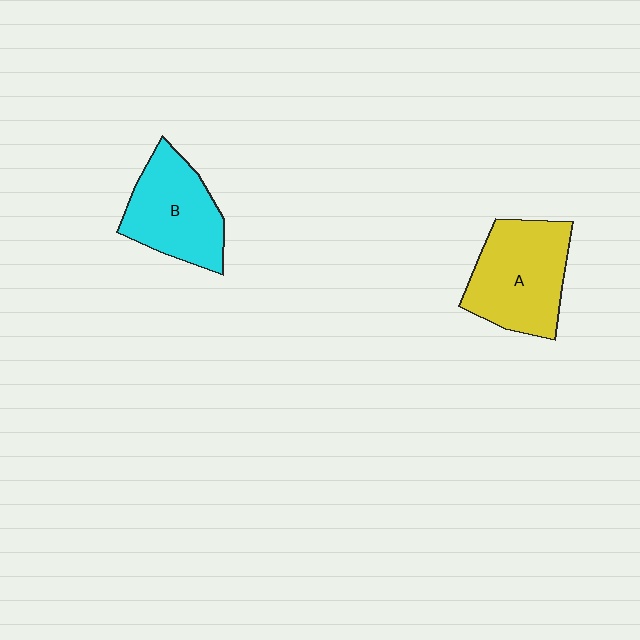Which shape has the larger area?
Shape A (yellow).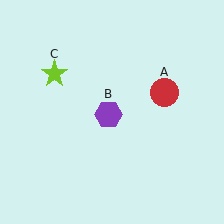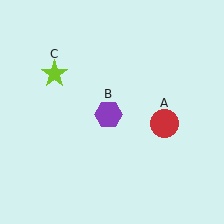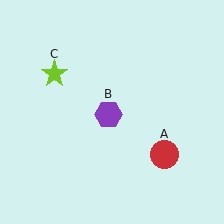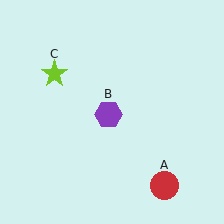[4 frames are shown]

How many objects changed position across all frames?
1 object changed position: red circle (object A).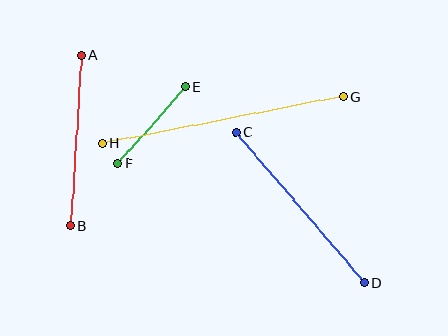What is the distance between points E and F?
The distance is approximately 102 pixels.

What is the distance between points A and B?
The distance is approximately 171 pixels.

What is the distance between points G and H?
The distance is approximately 245 pixels.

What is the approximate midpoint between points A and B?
The midpoint is at approximately (76, 140) pixels.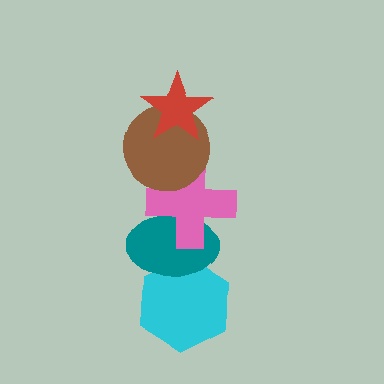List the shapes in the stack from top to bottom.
From top to bottom: the red star, the brown circle, the pink cross, the teal ellipse, the cyan hexagon.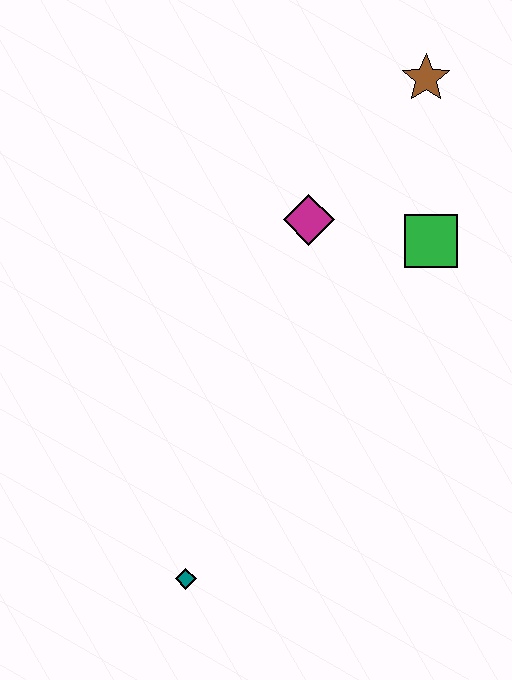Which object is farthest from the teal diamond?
The brown star is farthest from the teal diamond.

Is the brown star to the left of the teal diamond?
No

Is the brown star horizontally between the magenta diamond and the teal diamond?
No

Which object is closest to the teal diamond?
The magenta diamond is closest to the teal diamond.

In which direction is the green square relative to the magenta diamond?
The green square is to the right of the magenta diamond.